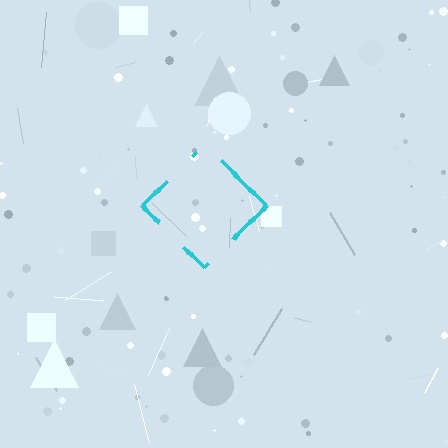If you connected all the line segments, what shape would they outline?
They would outline a diamond.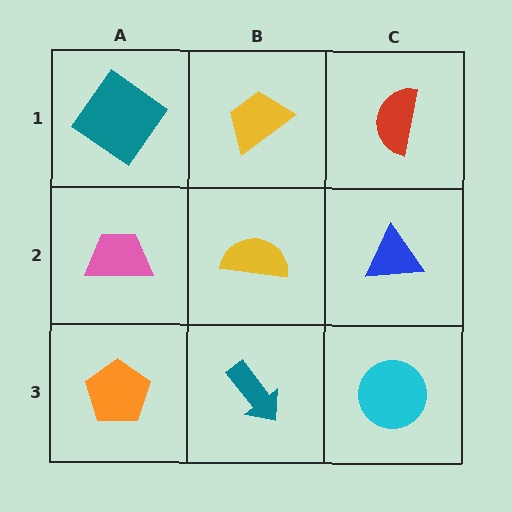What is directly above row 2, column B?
A yellow trapezoid.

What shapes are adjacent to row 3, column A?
A pink trapezoid (row 2, column A), a teal arrow (row 3, column B).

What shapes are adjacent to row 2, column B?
A yellow trapezoid (row 1, column B), a teal arrow (row 3, column B), a pink trapezoid (row 2, column A), a blue triangle (row 2, column C).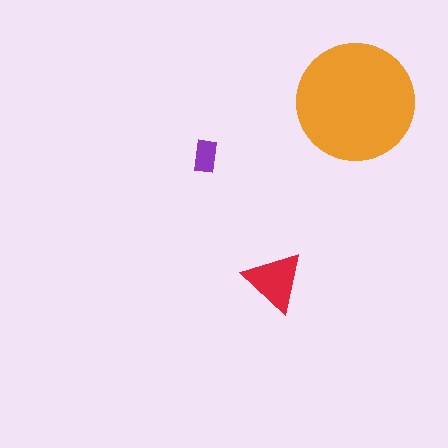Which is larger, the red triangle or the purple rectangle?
The red triangle.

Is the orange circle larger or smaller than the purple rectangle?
Larger.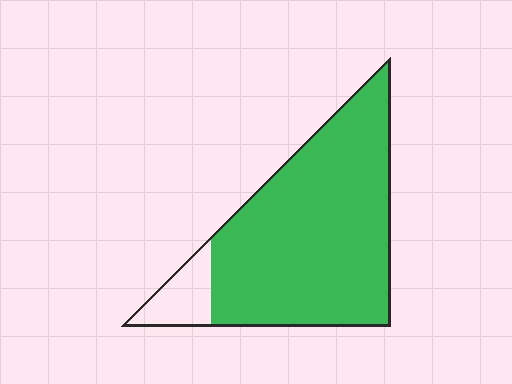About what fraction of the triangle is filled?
About nine tenths (9/10).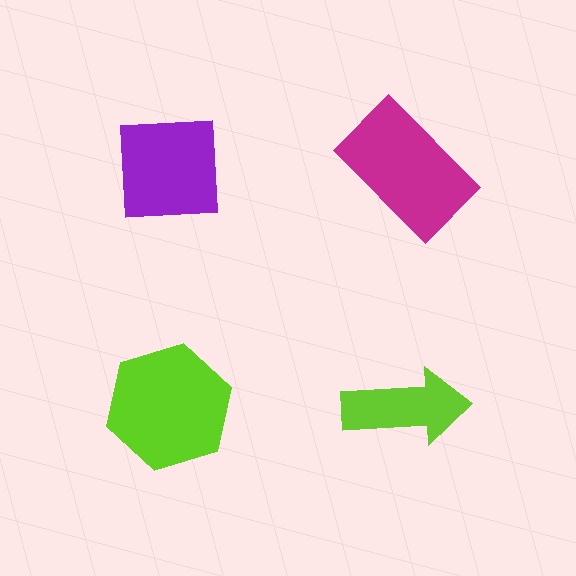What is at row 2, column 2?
A lime arrow.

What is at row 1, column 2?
A magenta rectangle.